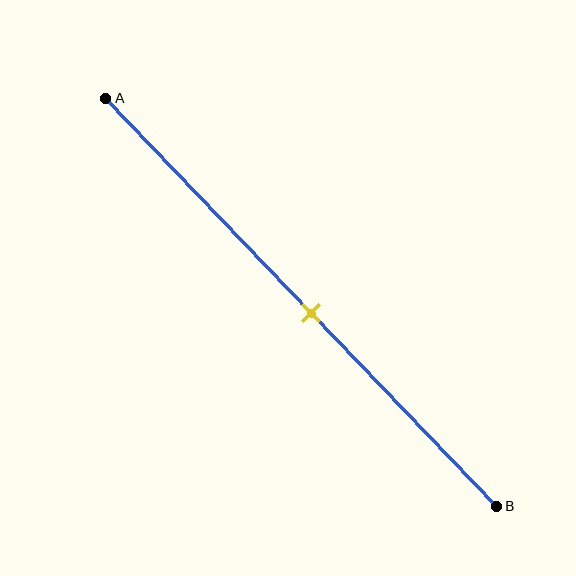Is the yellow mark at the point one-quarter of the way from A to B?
No, the mark is at about 55% from A, not at the 25% one-quarter point.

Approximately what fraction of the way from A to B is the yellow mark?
The yellow mark is approximately 55% of the way from A to B.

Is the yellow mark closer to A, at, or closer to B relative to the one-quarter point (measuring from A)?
The yellow mark is closer to point B than the one-quarter point of segment AB.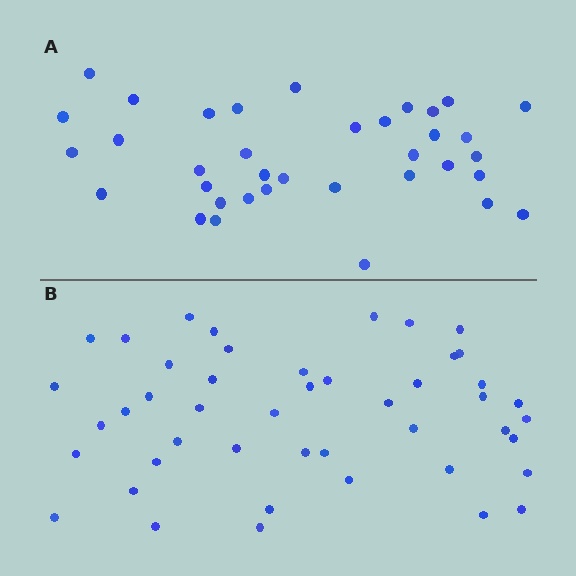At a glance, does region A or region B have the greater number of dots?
Region B (the bottom region) has more dots.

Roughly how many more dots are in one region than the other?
Region B has roughly 10 or so more dots than region A.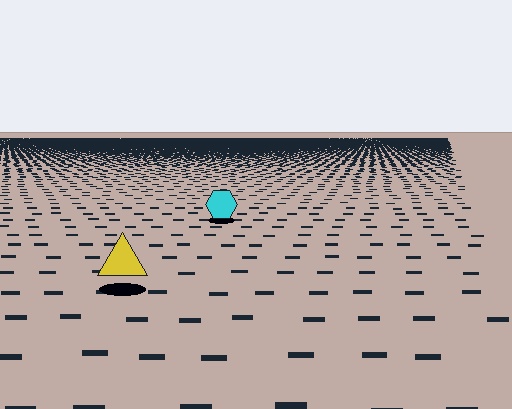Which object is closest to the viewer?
The yellow triangle is closest. The texture marks near it are larger and more spread out.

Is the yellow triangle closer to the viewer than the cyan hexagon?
Yes. The yellow triangle is closer — you can tell from the texture gradient: the ground texture is coarser near it.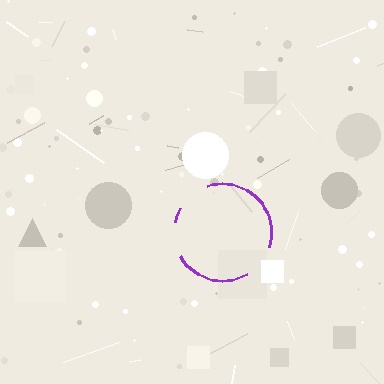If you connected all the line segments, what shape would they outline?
They would outline a circle.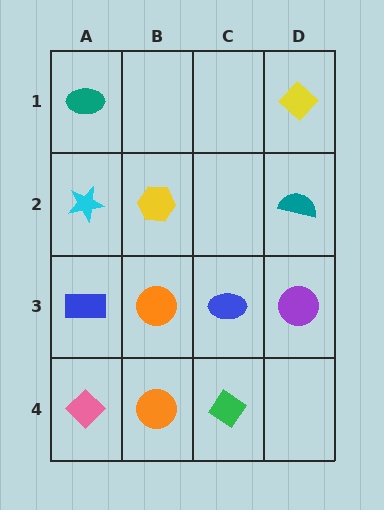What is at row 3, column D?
A purple circle.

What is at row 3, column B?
An orange circle.